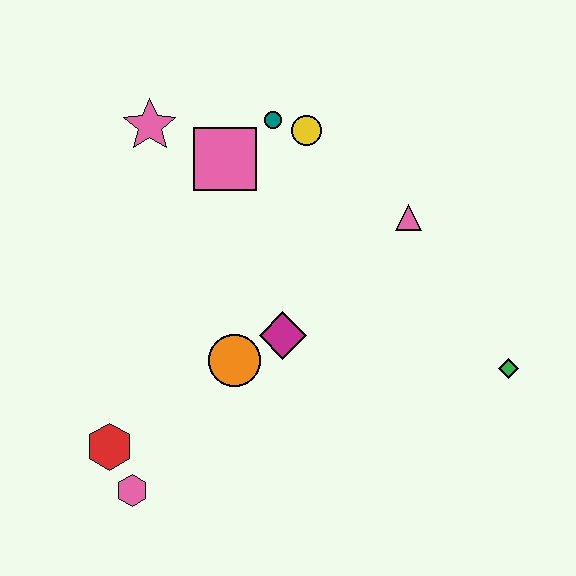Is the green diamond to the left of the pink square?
No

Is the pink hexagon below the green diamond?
Yes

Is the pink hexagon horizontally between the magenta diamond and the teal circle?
No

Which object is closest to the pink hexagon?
The red hexagon is closest to the pink hexagon.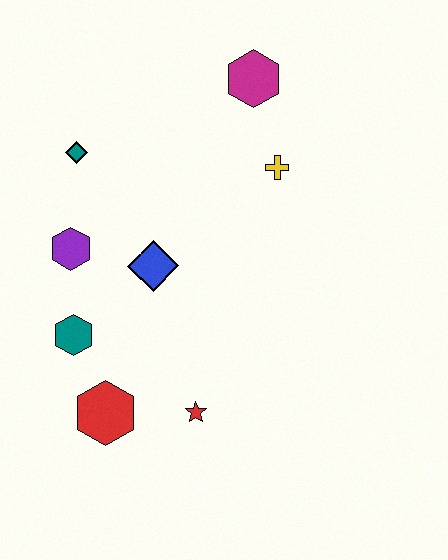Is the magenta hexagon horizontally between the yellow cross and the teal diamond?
Yes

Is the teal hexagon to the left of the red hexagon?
Yes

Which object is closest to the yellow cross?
The magenta hexagon is closest to the yellow cross.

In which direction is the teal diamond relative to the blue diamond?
The teal diamond is above the blue diamond.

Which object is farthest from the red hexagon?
The magenta hexagon is farthest from the red hexagon.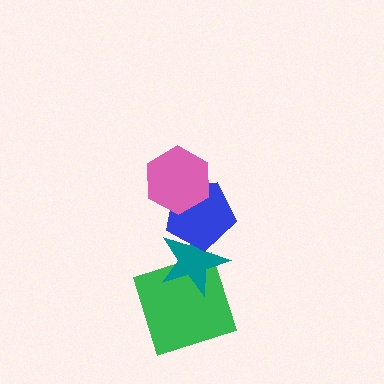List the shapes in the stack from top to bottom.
From top to bottom: the pink hexagon, the blue pentagon, the teal star, the green square.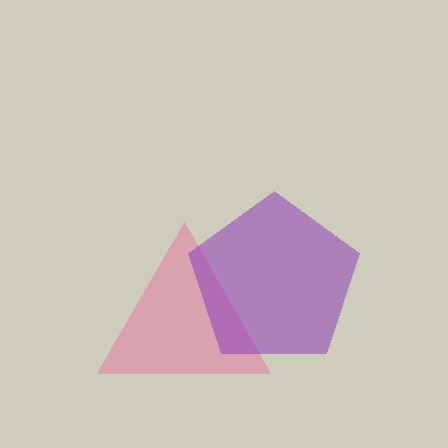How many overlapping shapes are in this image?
There are 2 overlapping shapes in the image.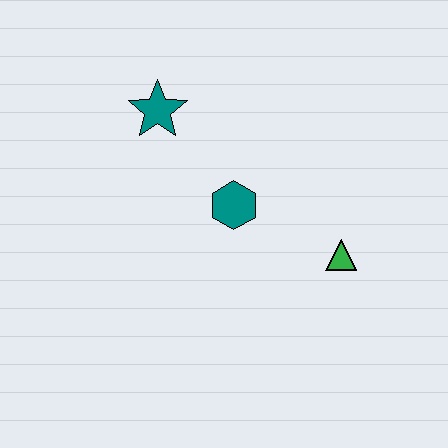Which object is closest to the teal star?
The teal hexagon is closest to the teal star.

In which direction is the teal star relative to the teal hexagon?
The teal star is above the teal hexagon.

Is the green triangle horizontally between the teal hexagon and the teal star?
No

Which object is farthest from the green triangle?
The teal star is farthest from the green triangle.